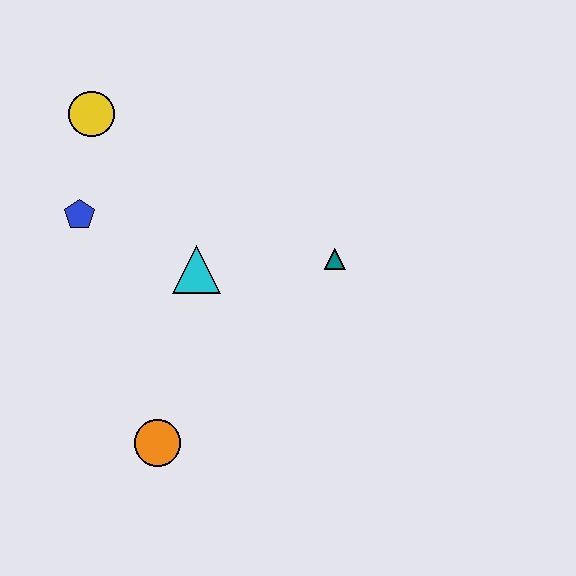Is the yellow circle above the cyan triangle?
Yes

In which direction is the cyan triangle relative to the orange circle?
The cyan triangle is above the orange circle.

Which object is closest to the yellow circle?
The blue pentagon is closest to the yellow circle.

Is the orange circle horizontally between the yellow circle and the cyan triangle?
Yes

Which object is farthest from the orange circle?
The yellow circle is farthest from the orange circle.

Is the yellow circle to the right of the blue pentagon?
Yes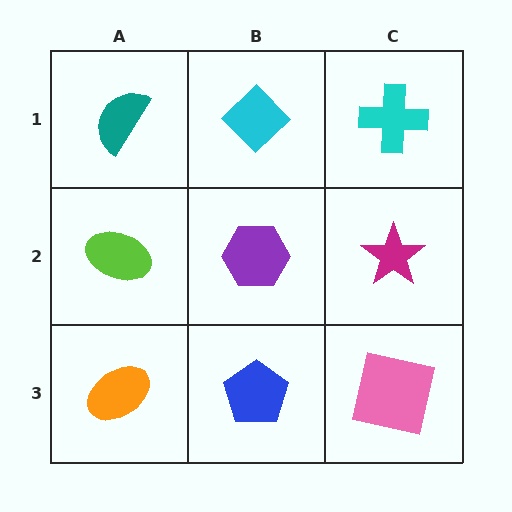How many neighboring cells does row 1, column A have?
2.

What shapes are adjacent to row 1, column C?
A magenta star (row 2, column C), a cyan diamond (row 1, column B).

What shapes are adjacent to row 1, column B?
A purple hexagon (row 2, column B), a teal semicircle (row 1, column A), a cyan cross (row 1, column C).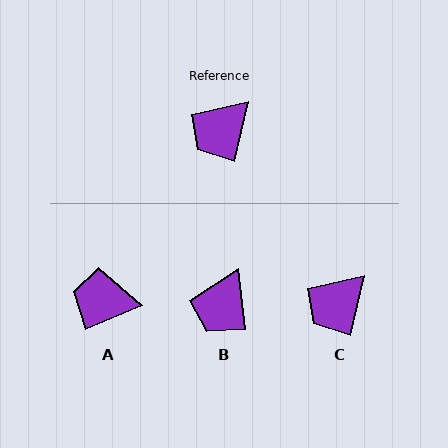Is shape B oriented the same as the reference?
No, it is off by about 21 degrees.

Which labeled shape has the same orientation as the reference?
C.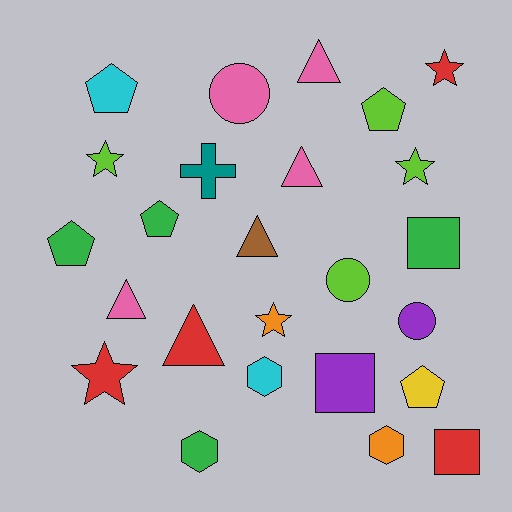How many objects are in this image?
There are 25 objects.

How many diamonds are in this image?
There are no diamonds.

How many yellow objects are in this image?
There is 1 yellow object.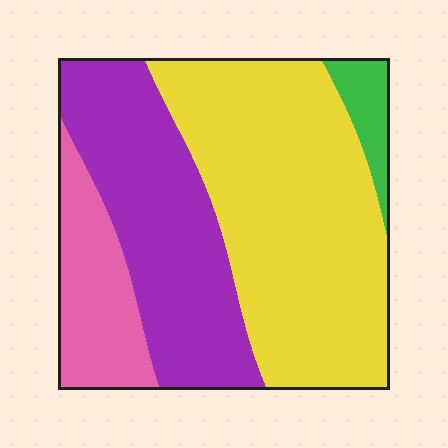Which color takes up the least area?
Green, at roughly 5%.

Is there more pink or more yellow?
Yellow.